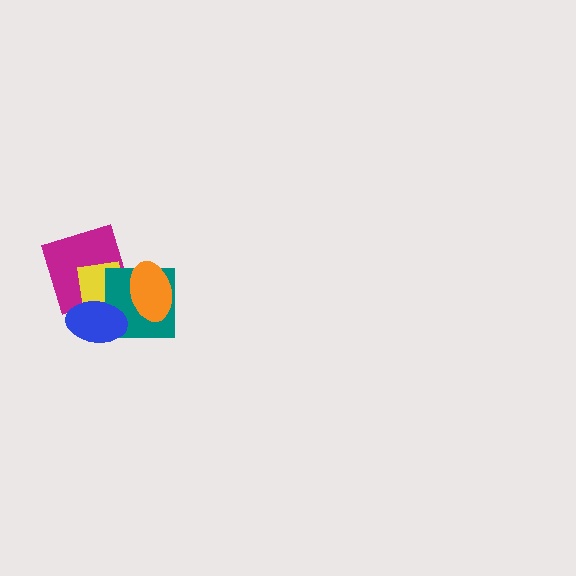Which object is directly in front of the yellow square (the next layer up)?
The teal square is directly in front of the yellow square.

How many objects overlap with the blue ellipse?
3 objects overlap with the blue ellipse.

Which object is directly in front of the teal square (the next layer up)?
The orange ellipse is directly in front of the teal square.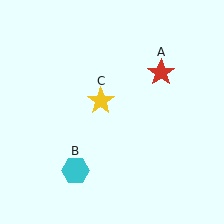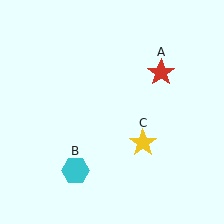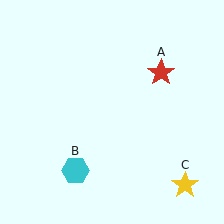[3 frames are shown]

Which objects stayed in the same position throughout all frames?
Red star (object A) and cyan hexagon (object B) remained stationary.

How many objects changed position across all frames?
1 object changed position: yellow star (object C).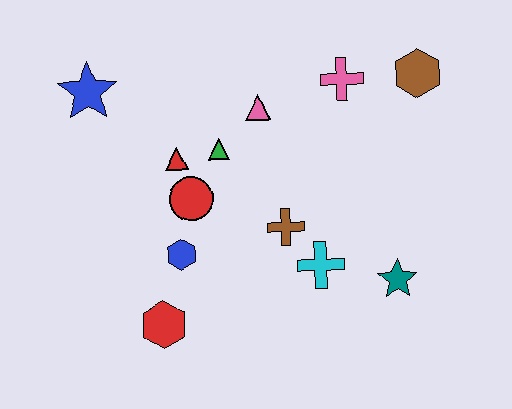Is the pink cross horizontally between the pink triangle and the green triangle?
No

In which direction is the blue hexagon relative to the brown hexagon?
The blue hexagon is to the left of the brown hexagon.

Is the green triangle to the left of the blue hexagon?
No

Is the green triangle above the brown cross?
Yes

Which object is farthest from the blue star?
The teal star is farthest from the blue star.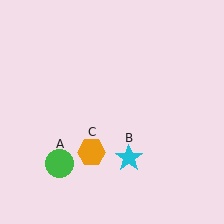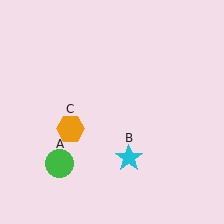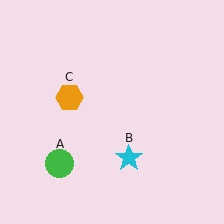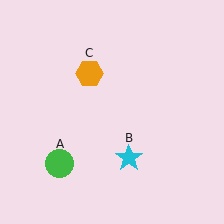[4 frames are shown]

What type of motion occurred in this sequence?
The orange hexagon (object C) rotated clockwise around the center of the scene.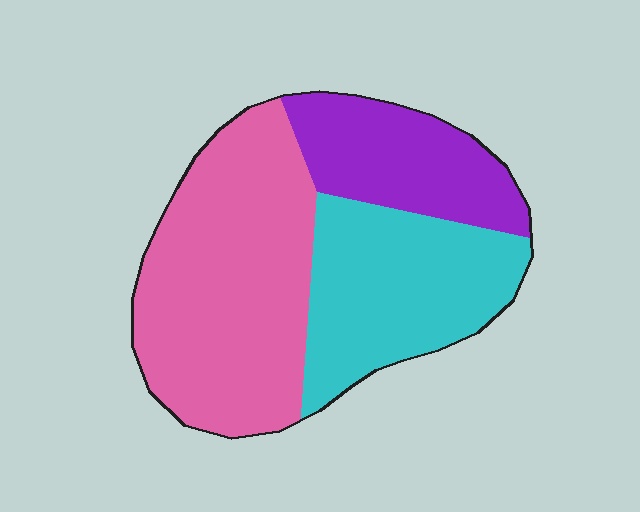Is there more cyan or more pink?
Pink.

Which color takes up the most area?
Pink, at roughly 45%.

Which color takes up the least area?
Purple, at roughly 20%.